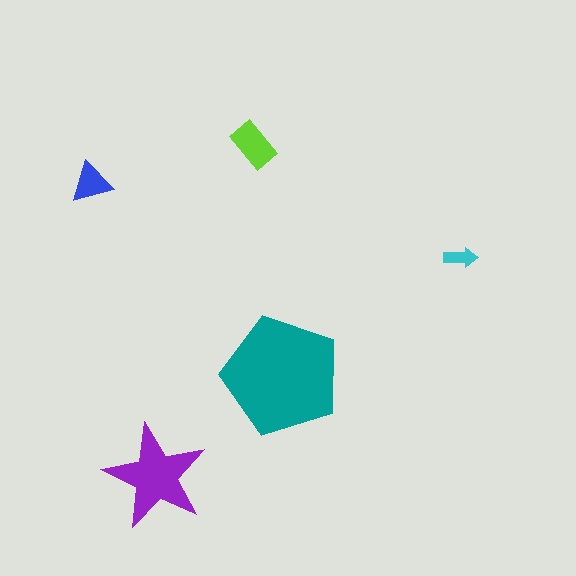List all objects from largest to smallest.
The teal pentagon, the purple star, the lime rectangle, the blue triangle, the cyan arrow.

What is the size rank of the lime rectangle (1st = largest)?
3rd.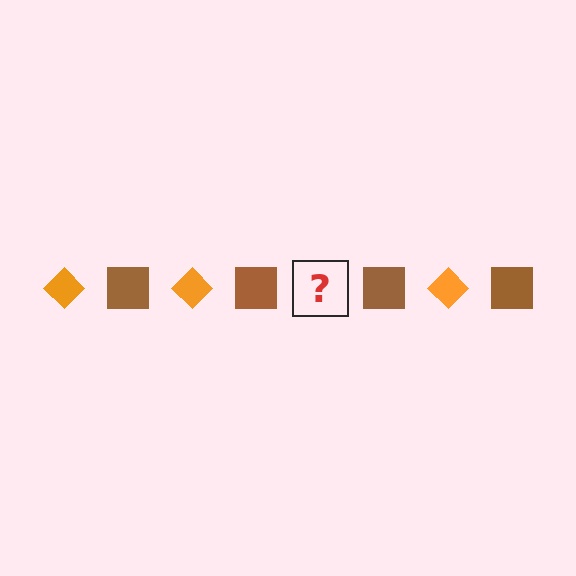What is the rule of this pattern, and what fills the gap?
The rule is that the pattern alternates between orange diamond and brown square. The gap should be filled with an orange diamond.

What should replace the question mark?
The question mark should be replaced with an orange diamond.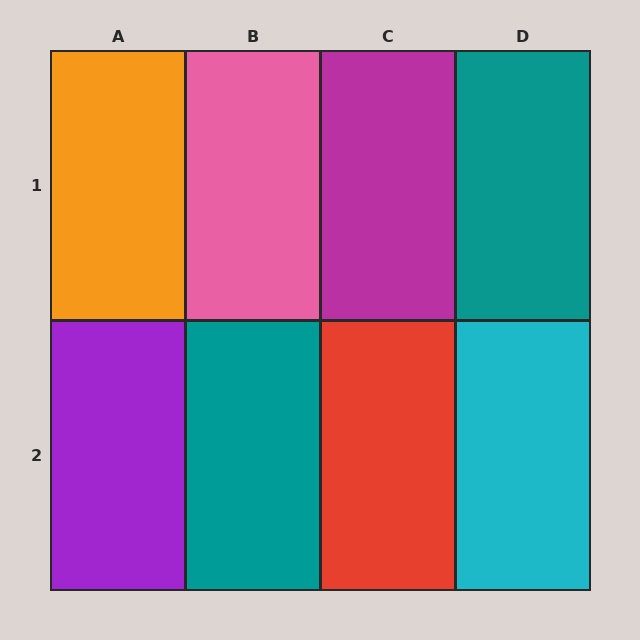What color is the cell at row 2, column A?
Purple.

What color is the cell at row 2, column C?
Red.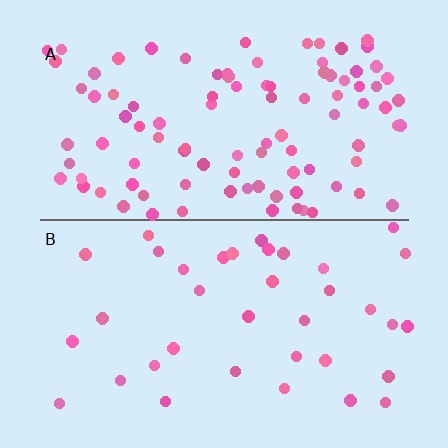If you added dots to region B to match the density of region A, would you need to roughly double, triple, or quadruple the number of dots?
Approximately triple.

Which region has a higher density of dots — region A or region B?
A (the top).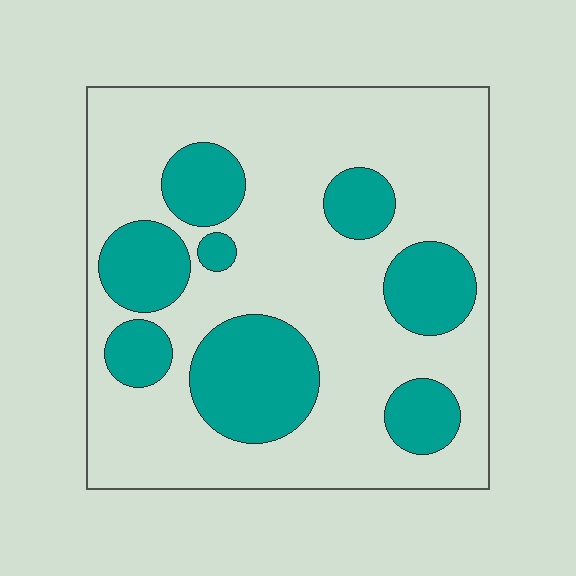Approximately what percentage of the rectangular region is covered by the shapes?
Approximately 30%.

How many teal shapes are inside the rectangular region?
8.